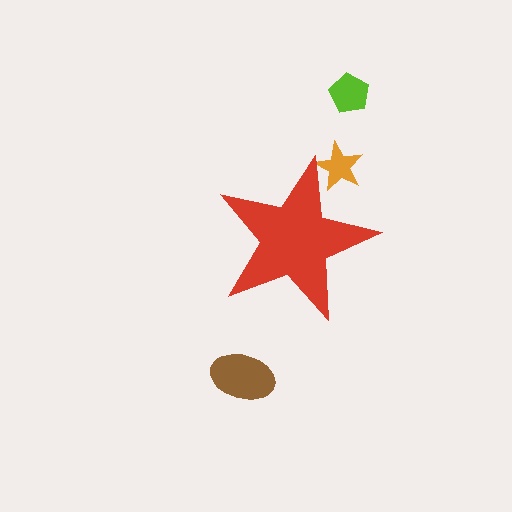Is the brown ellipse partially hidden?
No, the brown ellipse is fully visible.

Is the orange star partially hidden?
Yes, the orange star is partially hidden behind the red star.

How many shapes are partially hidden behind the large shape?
1 shape is partially hidden.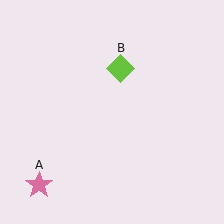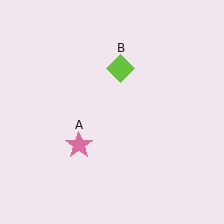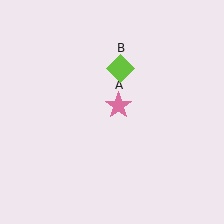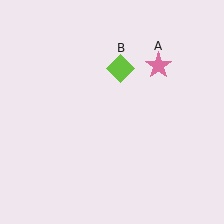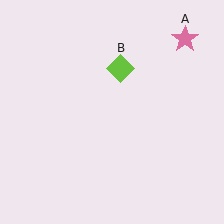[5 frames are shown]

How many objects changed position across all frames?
1 object changed position: pink star (object A).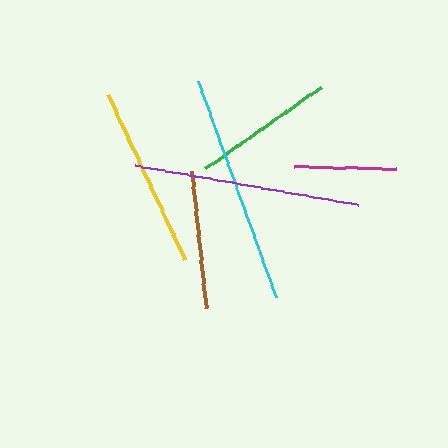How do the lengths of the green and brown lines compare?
The green and brown lines are approximately the same length.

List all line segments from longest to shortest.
From longest to shortest: cyan, purple, yellow, green, brown, magenta.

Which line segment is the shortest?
The magenta line is the shortest at approximately 102 pixels.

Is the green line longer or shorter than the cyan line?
The cyan line is longer than the green line.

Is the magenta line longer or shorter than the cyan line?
The cyan line is longer than the magenta line.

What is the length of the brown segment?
The brown segment is approximately 139 pixels long.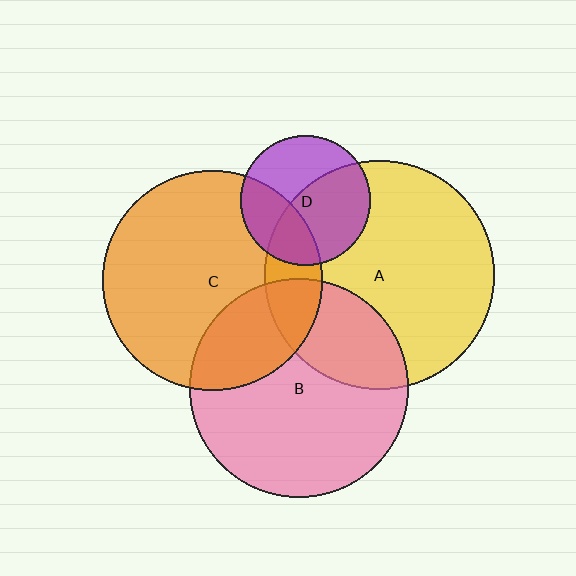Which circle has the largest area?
Circle A (yellow).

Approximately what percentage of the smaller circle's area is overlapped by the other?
Approximately 15%.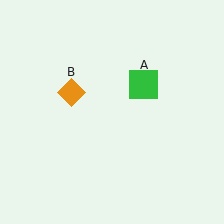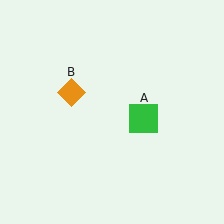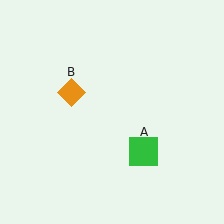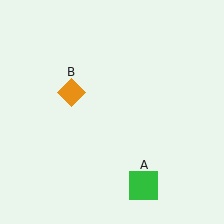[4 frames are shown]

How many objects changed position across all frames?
1 object changed position: green square (object A).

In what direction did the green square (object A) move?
The green square (object A) moved down.